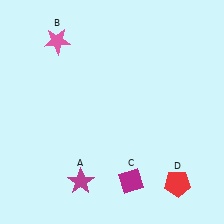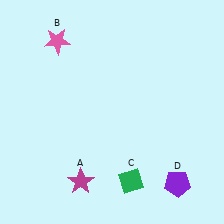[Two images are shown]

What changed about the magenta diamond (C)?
In Image 1, C is magenta. In Image 2, it changed to green.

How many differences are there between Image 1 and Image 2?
There are 2 differences between the two images.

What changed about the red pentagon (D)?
In Image 1, D is red. In Image 2, it changed to purple.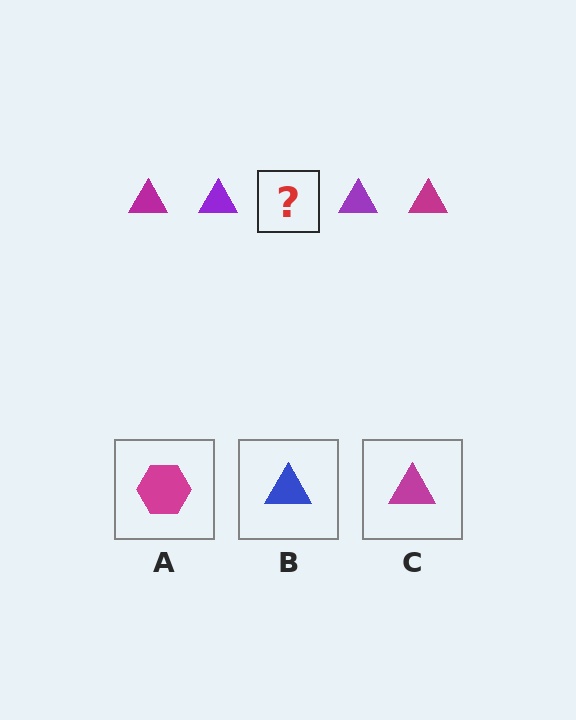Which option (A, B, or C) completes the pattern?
C.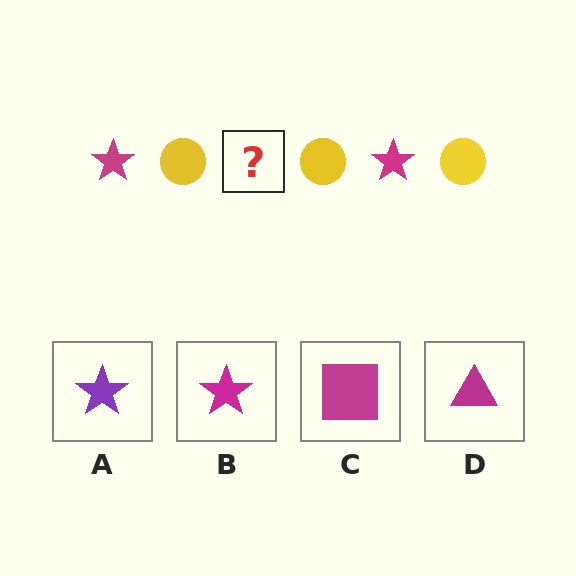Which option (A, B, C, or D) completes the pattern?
B.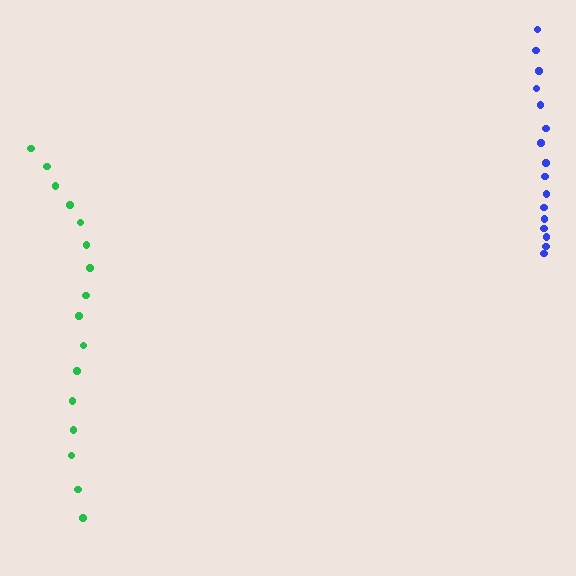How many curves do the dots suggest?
There are 2 distinct paths.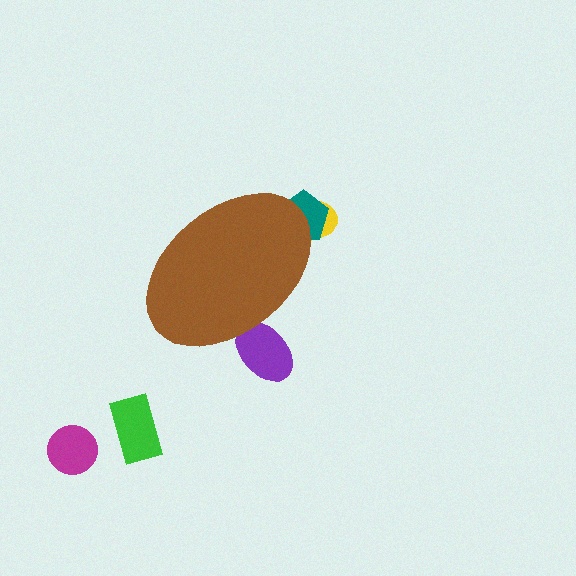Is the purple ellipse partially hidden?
Yes, the purple ellipse is partially hidden behind the brown ellipse.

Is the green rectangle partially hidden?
No, the green rectangle is fully visible.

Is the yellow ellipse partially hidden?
Yes, the yellow ellipse is partially hidden behind the brown ellipse.